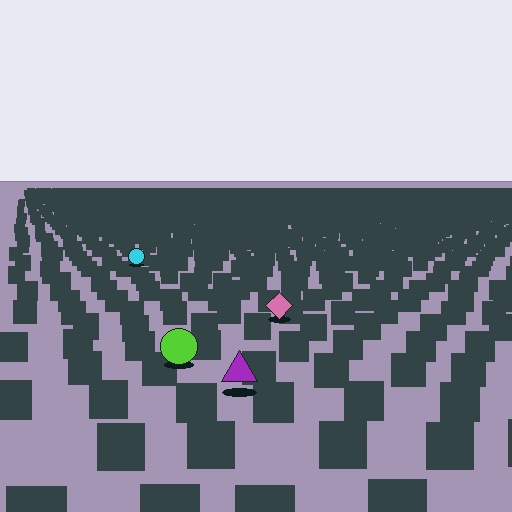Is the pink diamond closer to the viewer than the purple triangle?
No. The purple triangle is closer — you can tell from the texture gradient: the ground texture is coarser near it.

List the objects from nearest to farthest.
From nearest to farthest: the purple triangle, the lime circle, the pink diamond, the cyan circle.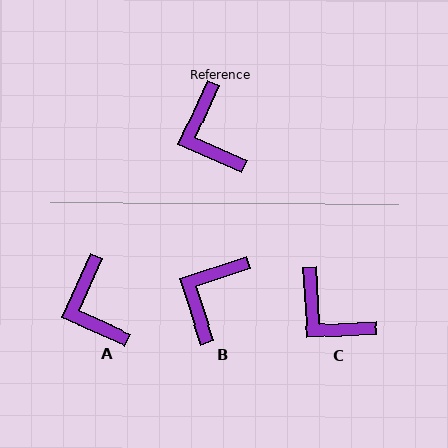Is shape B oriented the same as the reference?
No, it is off by about 48 degrees.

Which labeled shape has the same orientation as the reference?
A.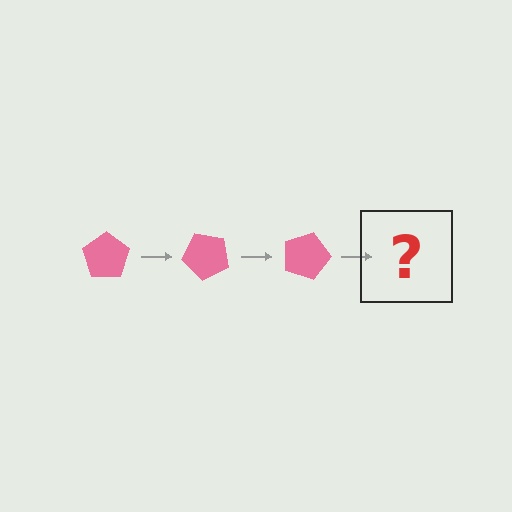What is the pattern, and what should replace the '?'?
The pattern is that the pentagon rotates 45 degrees each step. The '?' should be a pink pentagon rotated 135 degrees.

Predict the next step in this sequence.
The next step is a pink pentagon rotated 135 degrees.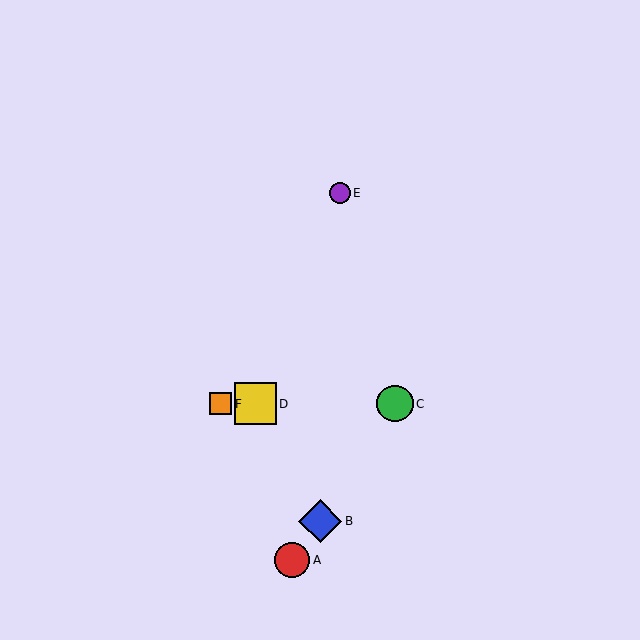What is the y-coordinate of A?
Object A is at y≈560.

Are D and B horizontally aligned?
No, D is at y≈404 and B is at y≈521.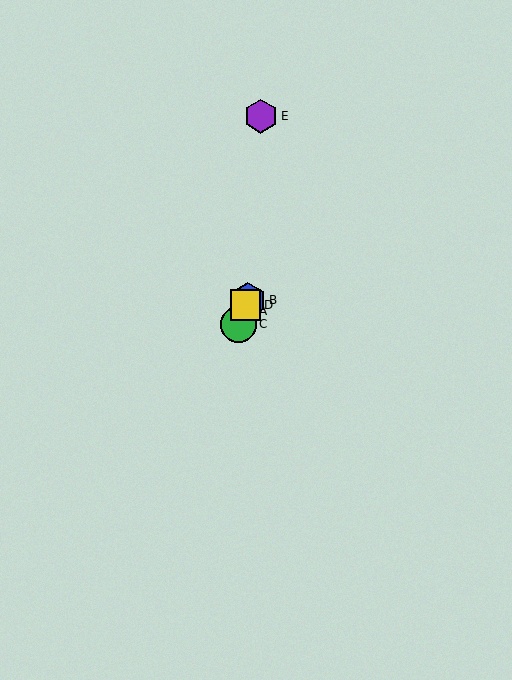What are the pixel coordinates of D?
Object D is at (246, 305).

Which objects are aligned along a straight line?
Objects A, B, C, D are aligned along a straight line.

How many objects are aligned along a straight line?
4 objects (A, B, C, D) are aligned along a straight line.